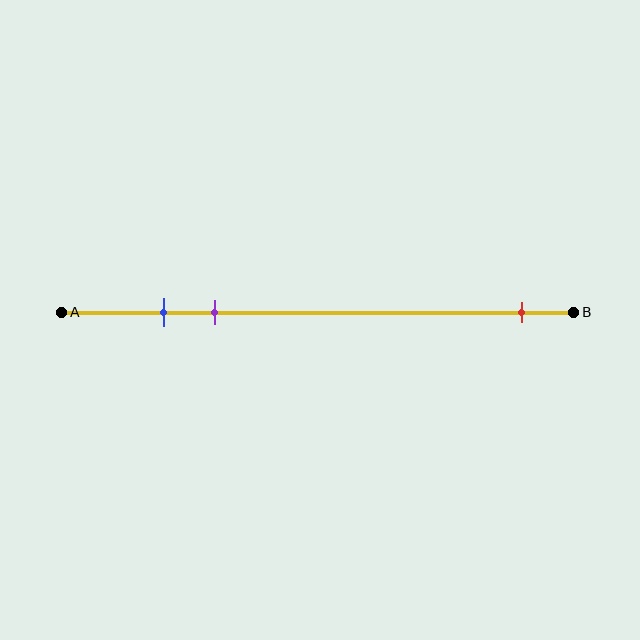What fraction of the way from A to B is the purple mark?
The purple mark is approximately 30% (0.3) of the way from A to B.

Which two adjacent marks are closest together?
The blue and purple marks are the closest adjacent pair.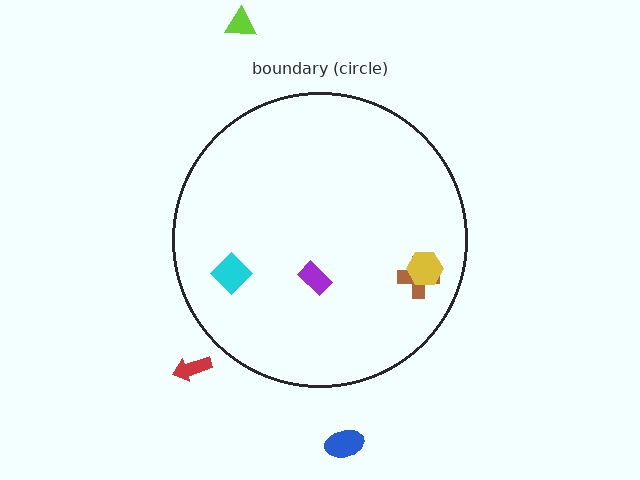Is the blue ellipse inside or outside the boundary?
Outside.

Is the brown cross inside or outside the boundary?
Inside.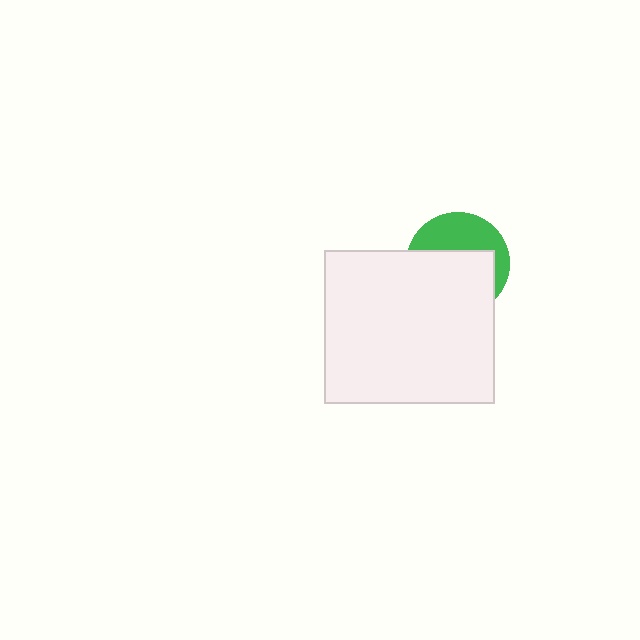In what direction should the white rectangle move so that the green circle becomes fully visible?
The white rectangle should move down. That is the shortest direction to clear the overlap and leave the green circle fully visible.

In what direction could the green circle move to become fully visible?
The green circle could move up. That would shift it out from behind the white rectangle entirely.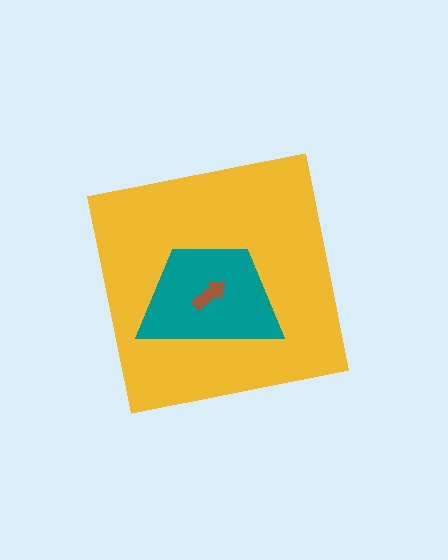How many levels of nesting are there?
3.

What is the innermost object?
The brown arrow.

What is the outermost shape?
The yellow square.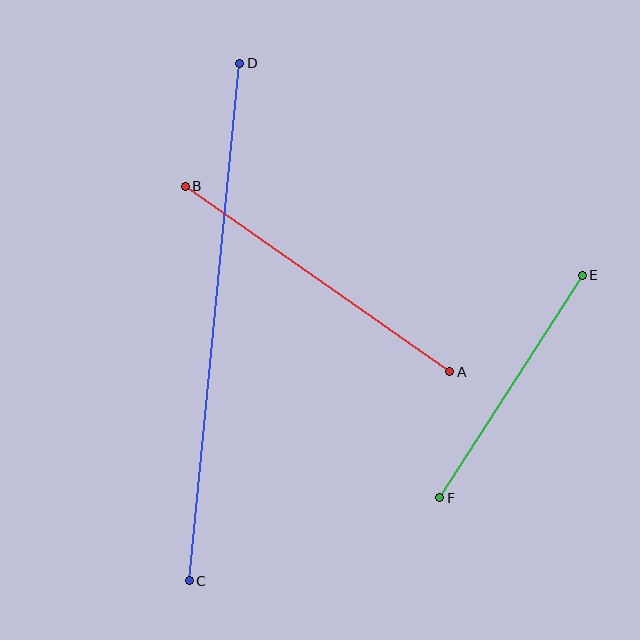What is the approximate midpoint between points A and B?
The midpoint is at approximately (318, 279) pixels.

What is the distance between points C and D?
The distance is approximately 520 pixels.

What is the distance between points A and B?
The distance is approximately 323 pixels.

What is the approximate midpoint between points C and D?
The midpoint is at approximately (214, 322) pixels.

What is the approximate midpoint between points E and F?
The midpoint is at approximately (511, 386) pixels.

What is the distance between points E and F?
The distance is approximately 264 pixels.